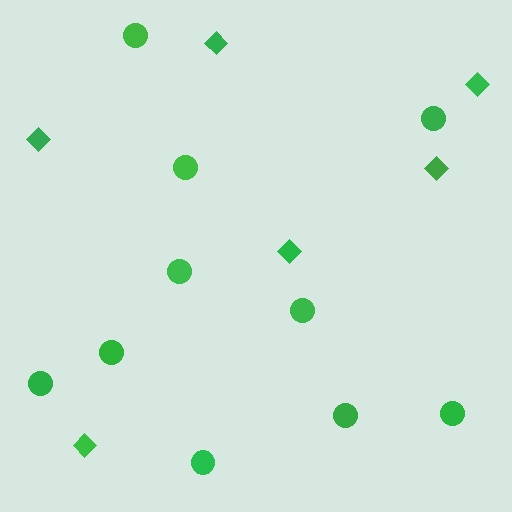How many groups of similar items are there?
There are 2 groups: one group of diamonds (6) and one group of circles (10).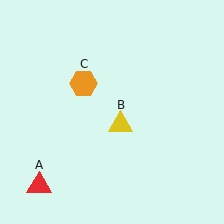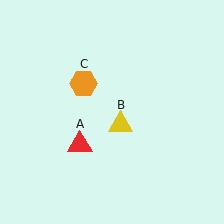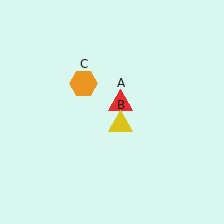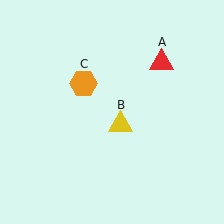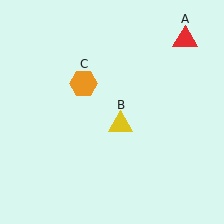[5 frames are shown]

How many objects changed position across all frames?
1 object changed position: red triangle (object A).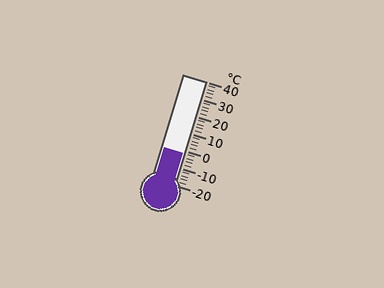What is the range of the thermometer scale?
The thermometer scale ranges from -20°C to 40°C.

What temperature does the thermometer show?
The thermometer shows approximately -2°C.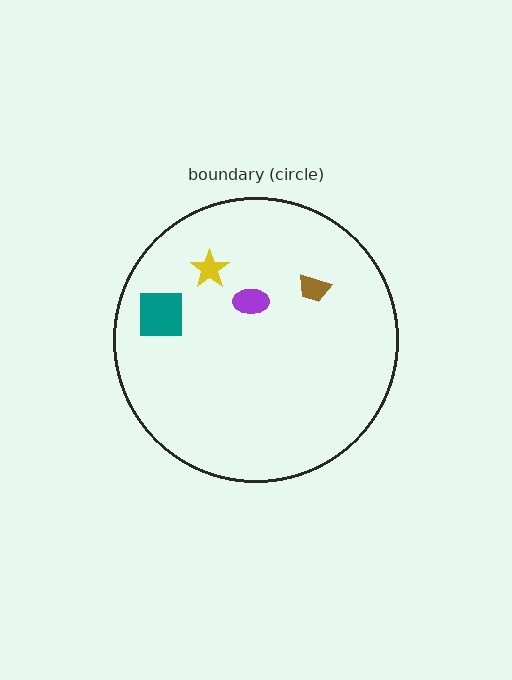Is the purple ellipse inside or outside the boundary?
Inside.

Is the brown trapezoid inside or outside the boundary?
Inside.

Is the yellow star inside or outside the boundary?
Inside.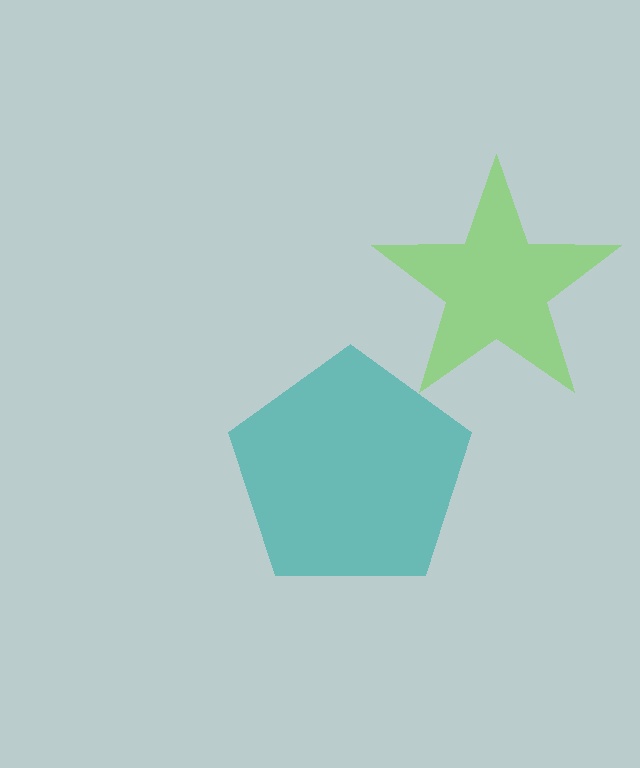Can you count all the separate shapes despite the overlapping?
Yes, there are 2 separate shapes.